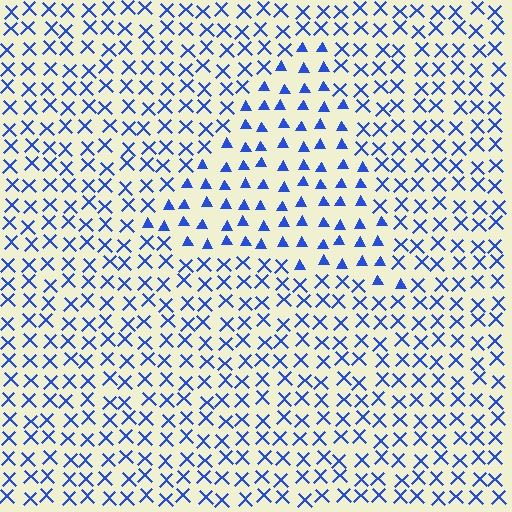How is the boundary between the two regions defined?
The boundary is defined by a change in element shape: triangles inside vs. X marks outside. All elements share the same color and spacing.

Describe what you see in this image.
The image is filled with small blue elements arranged in a uniform grid. A triangle-shaped region contains triangles, while the surrounding area contains X marks. The boundary is defined purely by the change in element shape.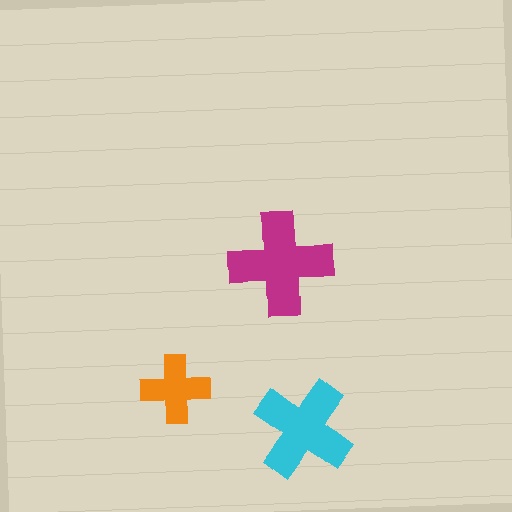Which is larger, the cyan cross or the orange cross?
The cyan one.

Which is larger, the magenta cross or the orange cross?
The magenta one.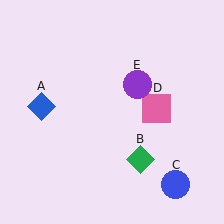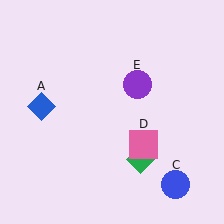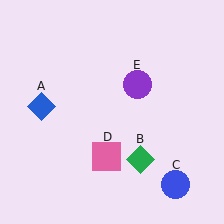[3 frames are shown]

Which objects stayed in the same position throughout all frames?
Blue diamond (object A) and green diamond (object B) and blue circle (object C) and purple circle (object E) remained stationary.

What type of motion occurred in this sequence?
The pink square (object D) rotated clockwise around the center of the scene.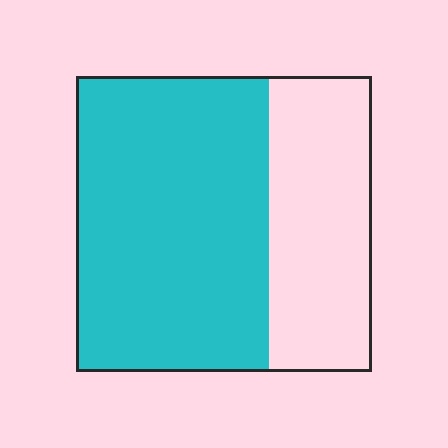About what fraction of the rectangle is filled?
About two thirds (2/3).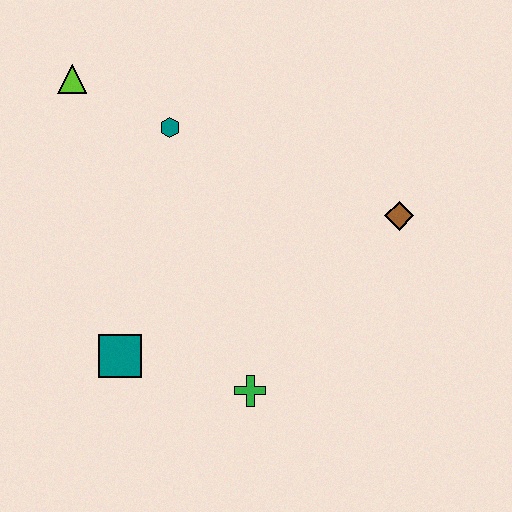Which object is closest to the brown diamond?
The green cross is closest to the brown diamond.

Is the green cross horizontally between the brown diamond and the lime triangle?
Yes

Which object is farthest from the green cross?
The lime triangle is farthest from the green cross.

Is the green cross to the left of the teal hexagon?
No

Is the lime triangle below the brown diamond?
No